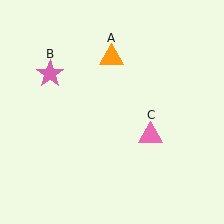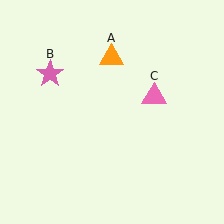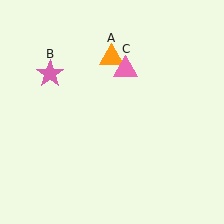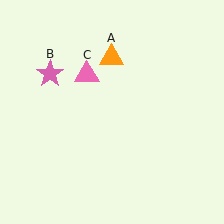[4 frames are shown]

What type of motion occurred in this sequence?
The pink triangle (object C) rotated counterclockwise around the center of the scene.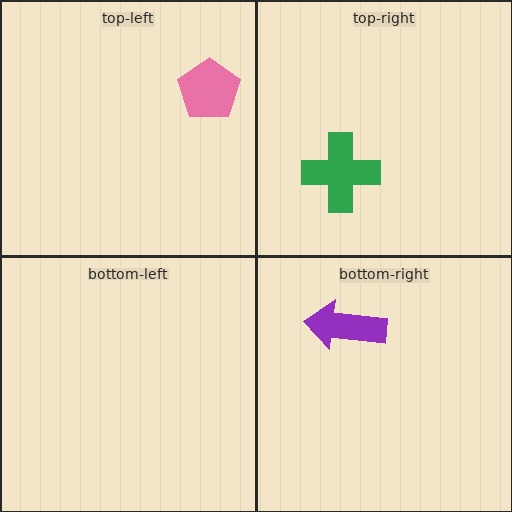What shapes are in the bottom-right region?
The purple arrow.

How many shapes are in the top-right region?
1.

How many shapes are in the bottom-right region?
1.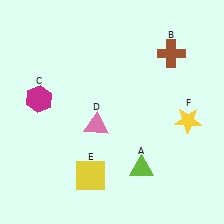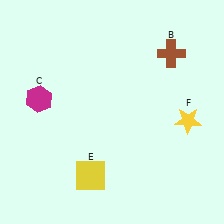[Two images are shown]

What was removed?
The pink triangle (D), the lime triangle (A) were removed in Image 2.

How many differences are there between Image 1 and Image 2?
There are 2 differences between the two images.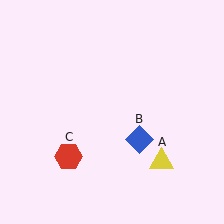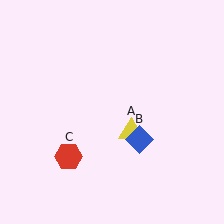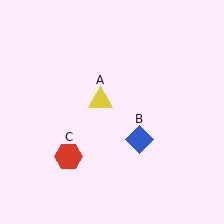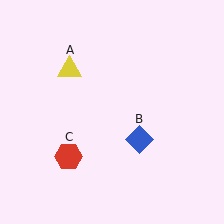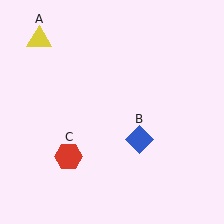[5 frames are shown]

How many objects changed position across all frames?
1 object changed position: yellow triangle (object A).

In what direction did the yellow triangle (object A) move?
The yellow triangle (object A) moved up and to the left.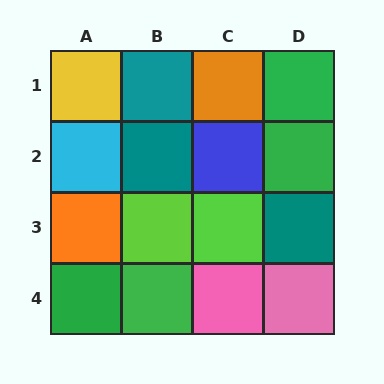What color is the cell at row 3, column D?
Teal.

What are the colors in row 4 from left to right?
Green, green, pink, pink.